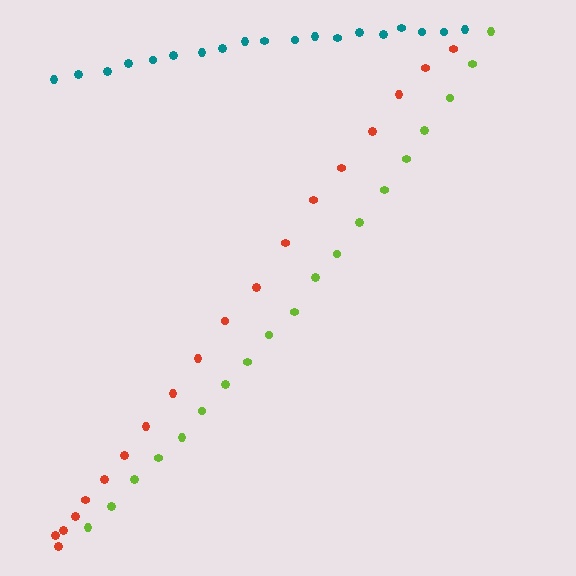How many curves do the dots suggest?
There are 3 distinct paths.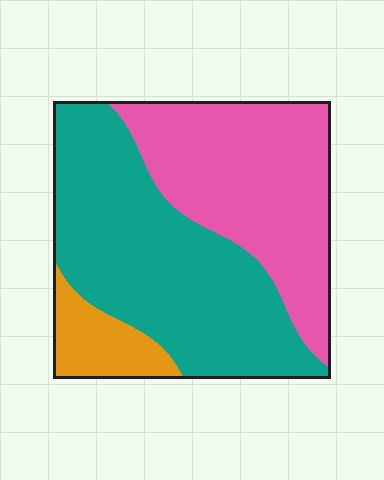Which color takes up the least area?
Orange, at roughly 10%.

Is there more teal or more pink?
Teal.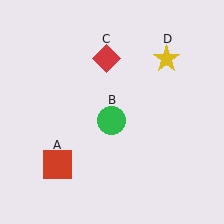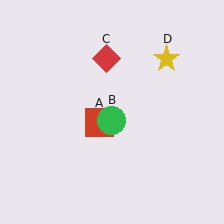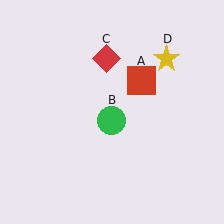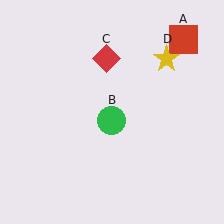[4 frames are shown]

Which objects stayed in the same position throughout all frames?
Green circle (object B) and red diamond (object C) and yellow star (object D) remained stationary.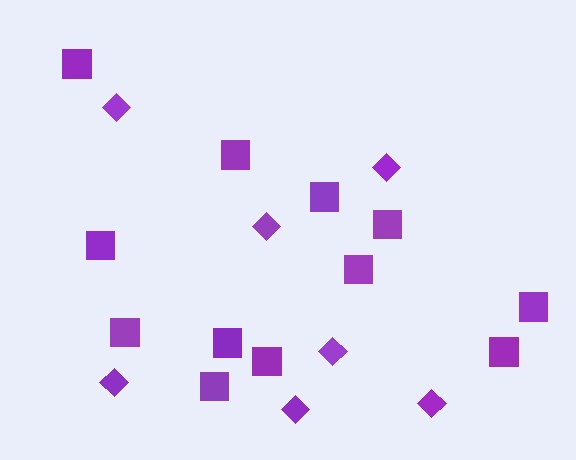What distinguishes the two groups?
There are 2 groups: one group of diamonds (7) and one group of squares (12).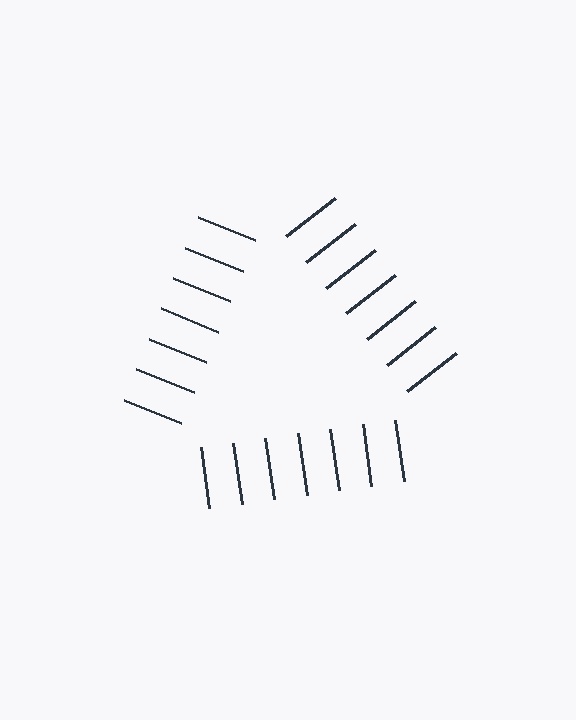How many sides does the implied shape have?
3 sides — the line-ends trace a triangle.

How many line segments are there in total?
21 — 7 along each of the 3 edges.